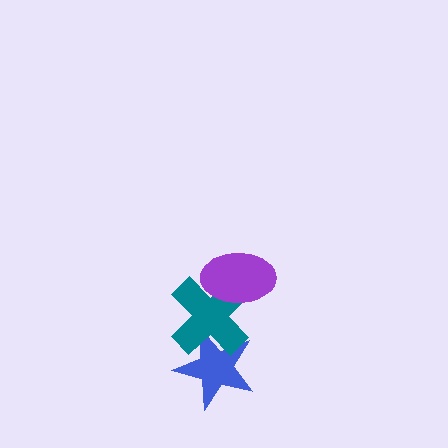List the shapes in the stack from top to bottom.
From top to bottom: the purple ellipse, the teal cross, the blue star.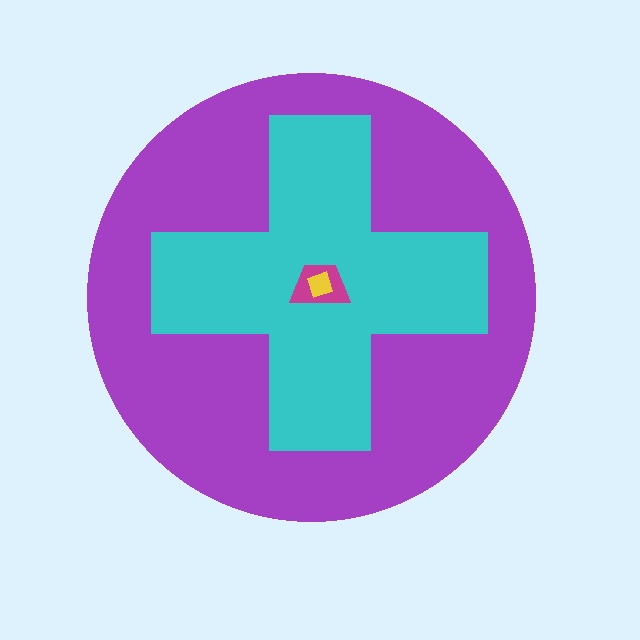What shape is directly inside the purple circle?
The cyan cross.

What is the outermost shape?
The purple circle.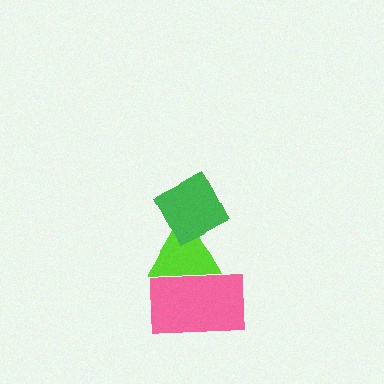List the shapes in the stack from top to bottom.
From top to bottom: the green diamond, the lime triangle, the pink rectangle.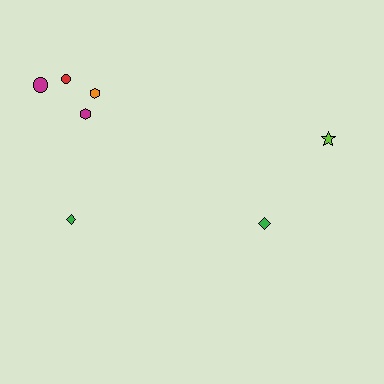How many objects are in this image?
There are 7 objects.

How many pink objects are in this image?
There are no pink objects.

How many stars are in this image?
There is 1 star.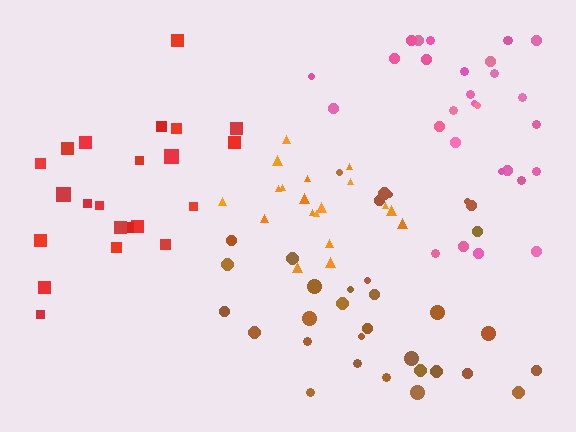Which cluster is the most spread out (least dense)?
Red.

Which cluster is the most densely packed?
Orange.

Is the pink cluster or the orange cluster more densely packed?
Orange.